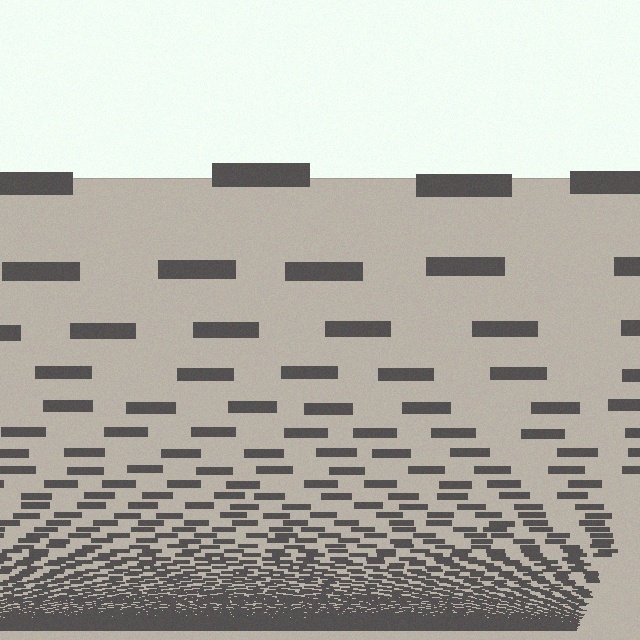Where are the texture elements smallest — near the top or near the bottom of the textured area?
Near the bottom.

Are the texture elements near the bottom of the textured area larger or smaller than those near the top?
Smaller. The gradient is inverted — elements near the bottom are smaller and denser.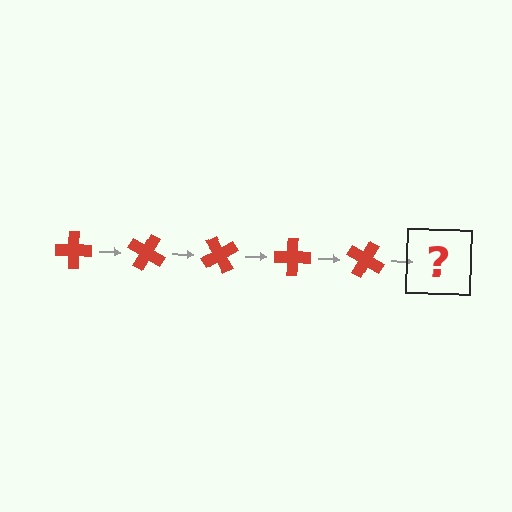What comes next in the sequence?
The next element should be a red cross rotated 150 degrees.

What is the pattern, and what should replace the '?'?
The pattern is that the cross rotates 30 degrees each step. The '?' should be a red cross rotated 150 degrees.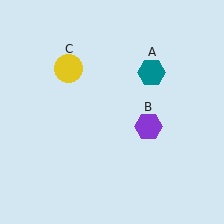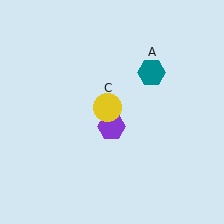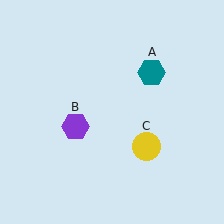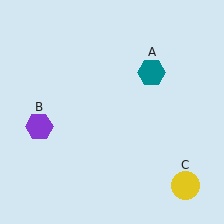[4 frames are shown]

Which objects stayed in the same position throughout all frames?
Teal hexagon (object A) remained stationary.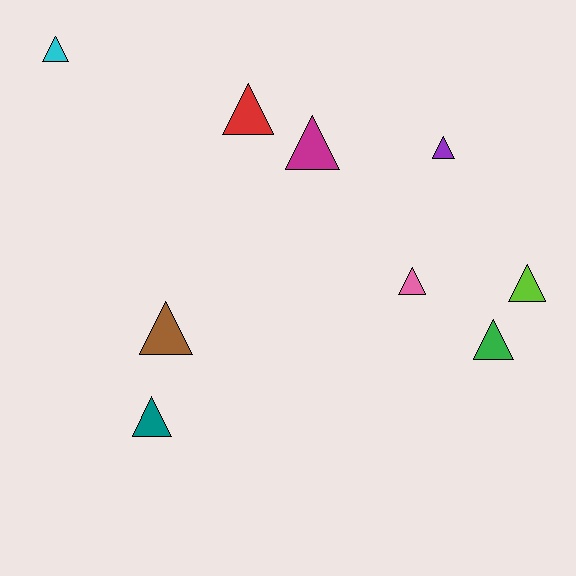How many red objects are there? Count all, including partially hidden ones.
There is 1 red object.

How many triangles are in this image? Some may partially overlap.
There are 9 triangles.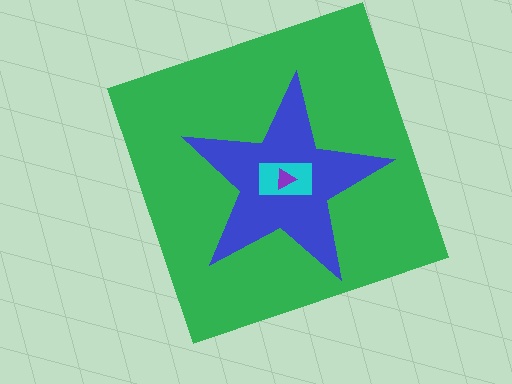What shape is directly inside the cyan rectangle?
The purple triangle.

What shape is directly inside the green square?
The blue star.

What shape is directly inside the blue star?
The cyan rectangle.